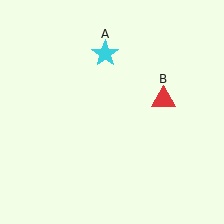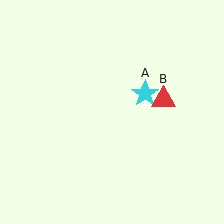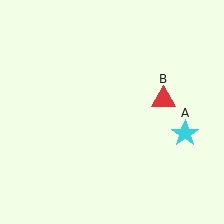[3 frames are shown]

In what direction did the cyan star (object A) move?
The cyan star (object A) moved down and to the right.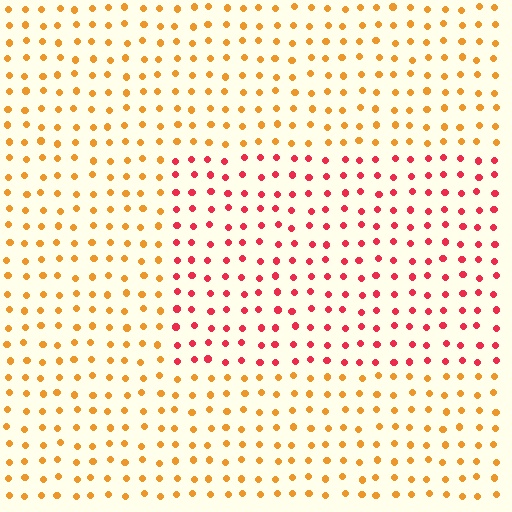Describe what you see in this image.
The image is filled with small orange elements in a uniform arrangement. A rectangle-shaped region is visible where the elements are tinted to a slightly different hue, forming a subtle color boundary.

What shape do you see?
I see a rectangle.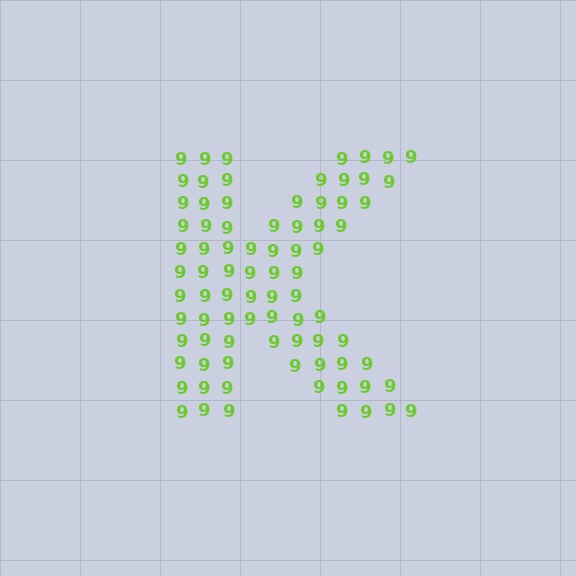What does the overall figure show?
The overall figure shows the letter K.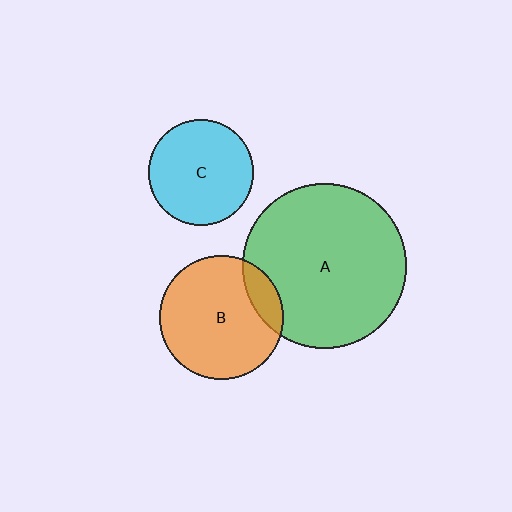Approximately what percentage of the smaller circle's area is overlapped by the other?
Approximately 15%.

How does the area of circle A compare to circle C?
Approximately 2.4 times.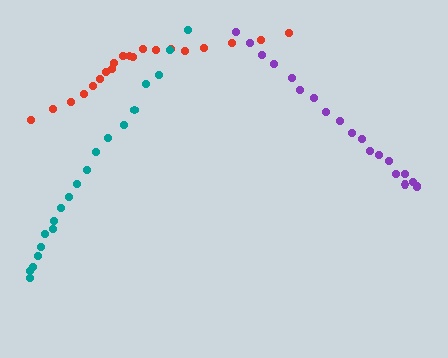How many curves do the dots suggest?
There are 3 distinct paths.